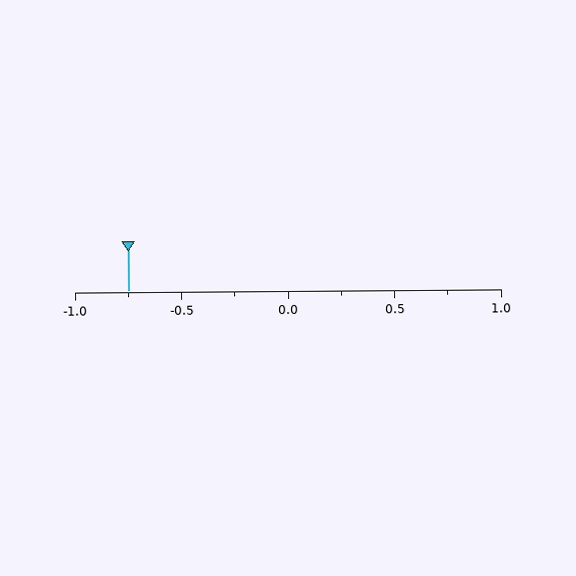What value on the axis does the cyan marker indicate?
The marker indicates approximately -0.75.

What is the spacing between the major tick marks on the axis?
The major ticks are spaced 0.5 apart.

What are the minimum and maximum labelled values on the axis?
The axis runs from -1.0 to 1.0.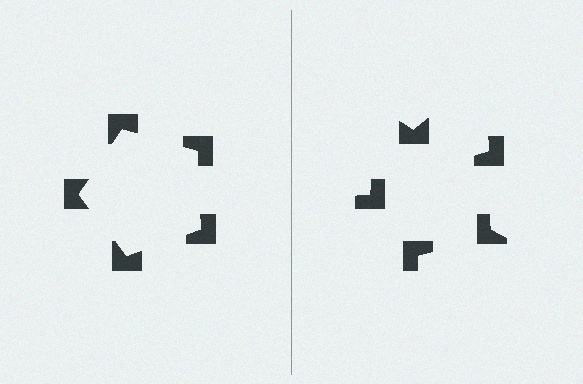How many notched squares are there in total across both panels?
10 — 5 on each side.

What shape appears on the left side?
An illusory pentagon.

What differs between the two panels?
The notched squares are positioned identically on both sides; only the wedge orientations differ. On the left they align to a pentagon; on the right they are misaligned.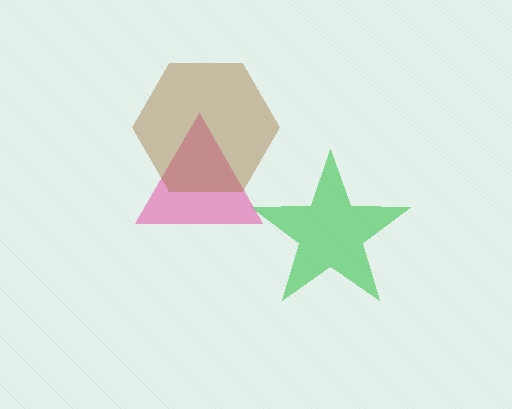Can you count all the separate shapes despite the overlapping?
Yes, there are 3 separate shapes.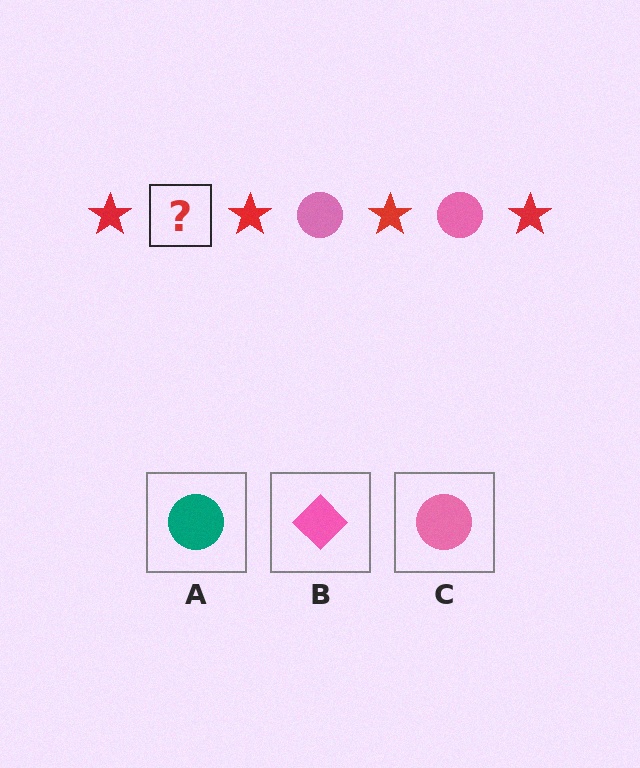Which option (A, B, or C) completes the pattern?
C.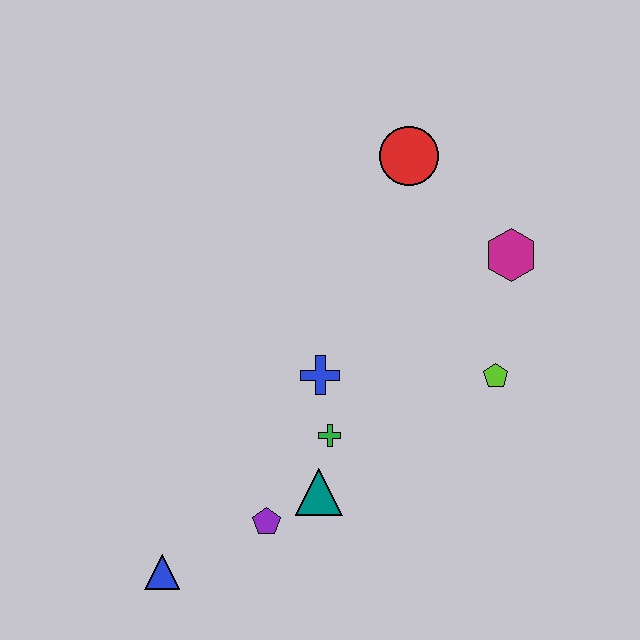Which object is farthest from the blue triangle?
The red circle is farthest from the blue triangle.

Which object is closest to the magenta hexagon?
The lime pentagon is closest to the magenta hexagon.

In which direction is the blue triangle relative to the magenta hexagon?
The blue triangle is to the left of the magenta hexagon.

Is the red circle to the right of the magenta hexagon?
No